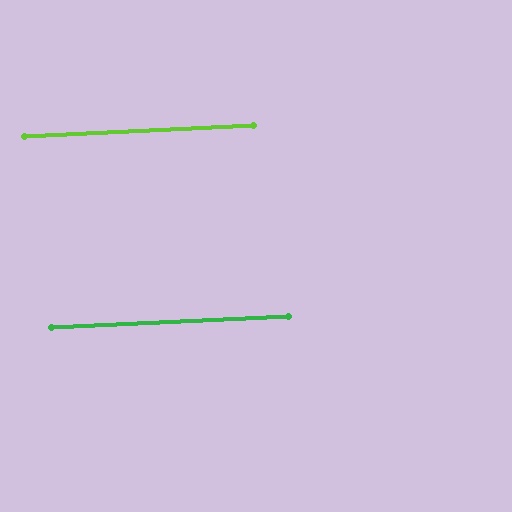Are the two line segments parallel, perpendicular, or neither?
Parallel — their directions differ by only 0.1°.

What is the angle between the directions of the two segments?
Approximately 0 degrees.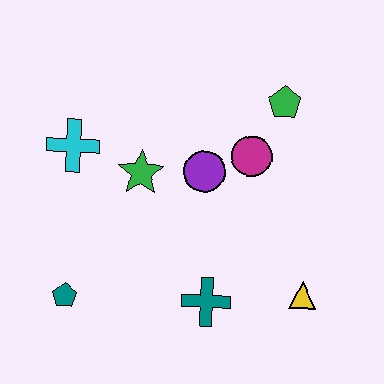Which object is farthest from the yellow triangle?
The cyan cross is farthest from the yellow triangle.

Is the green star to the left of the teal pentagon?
No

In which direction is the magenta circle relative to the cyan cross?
The magenta circle is to the right of the cyan cross.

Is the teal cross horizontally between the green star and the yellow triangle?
Yes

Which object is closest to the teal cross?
The yellow triangle is closest to the teal cross.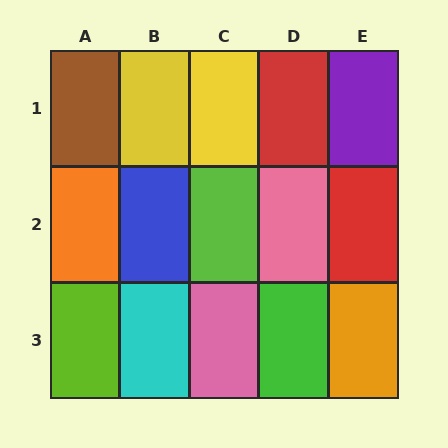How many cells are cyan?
1 cell is cyan.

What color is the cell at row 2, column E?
Red.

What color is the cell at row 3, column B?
Cyan.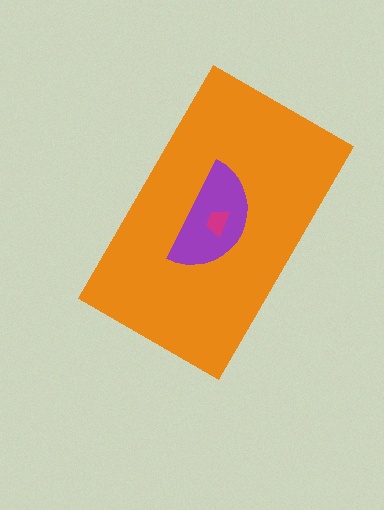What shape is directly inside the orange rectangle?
The purple semicircle.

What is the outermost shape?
The orange rectangle.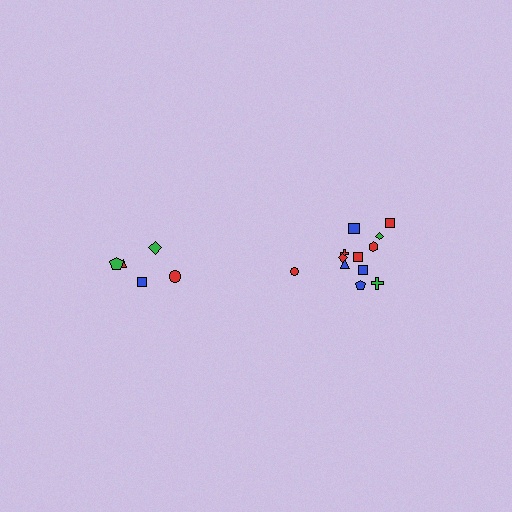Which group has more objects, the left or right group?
The right group.